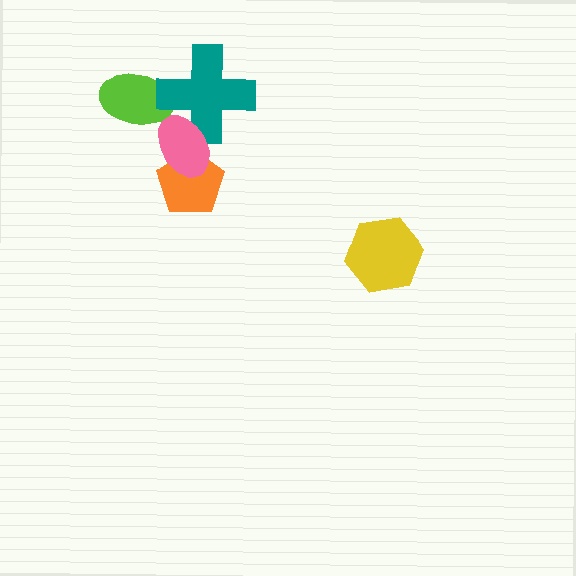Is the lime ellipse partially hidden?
Yes, it is partially covered by another shape.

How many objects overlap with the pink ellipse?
2 objects overlap with the pink ellipse.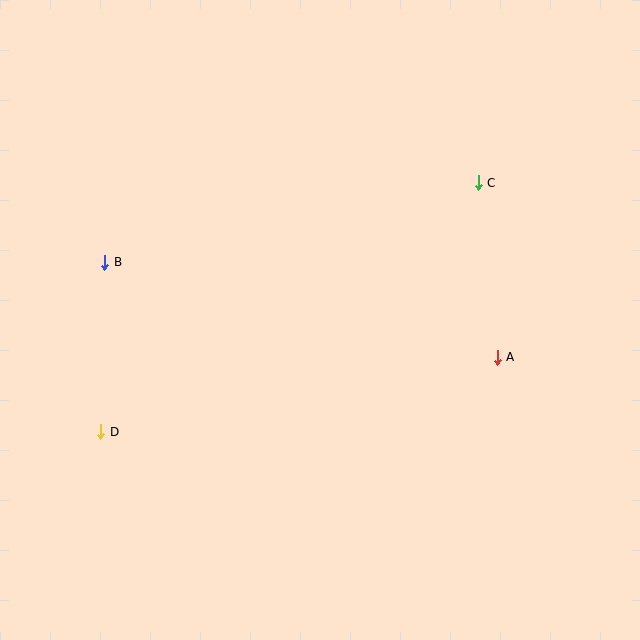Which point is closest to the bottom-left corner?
Point D is closest to the bottom-left corner.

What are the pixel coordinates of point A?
Point A is at (497, 357).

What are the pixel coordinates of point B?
Point B is at (105, 262).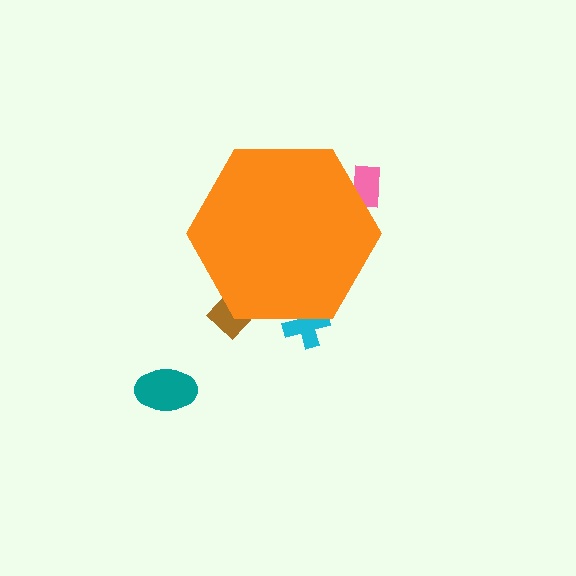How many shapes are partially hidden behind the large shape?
3 shapes are partially hidden.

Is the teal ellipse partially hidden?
No, the teal ellipse is fully visible.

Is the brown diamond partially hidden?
Yes, the brown diamond is partially hidden behind the orange hexagon.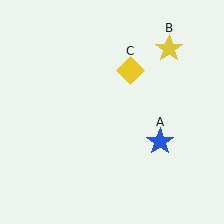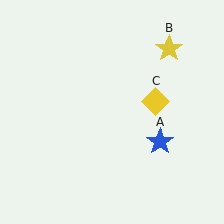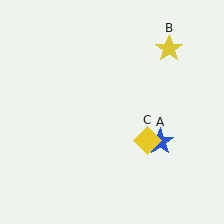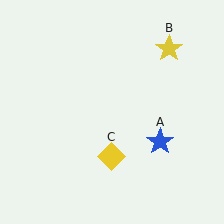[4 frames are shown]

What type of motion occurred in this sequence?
The yellow diamond (object C) rotated clockwise around the center of the scene.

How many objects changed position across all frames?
1 object changed position: yellow diamond (object C).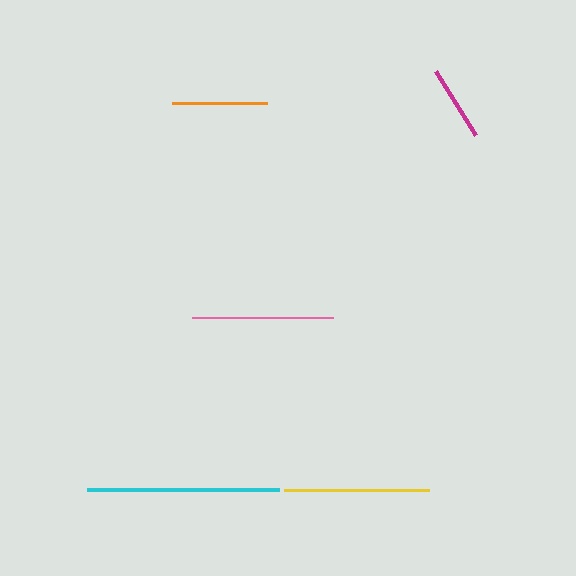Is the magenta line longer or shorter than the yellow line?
The yellow line is longer than the magenta line.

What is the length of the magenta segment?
The magenta segment is approximately 76 pixels long.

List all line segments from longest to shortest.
From longest to shortest: cyan, yellow, pink, orange, magenta.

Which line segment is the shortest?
The magenta line is the shortest at approximately 76 pixels.